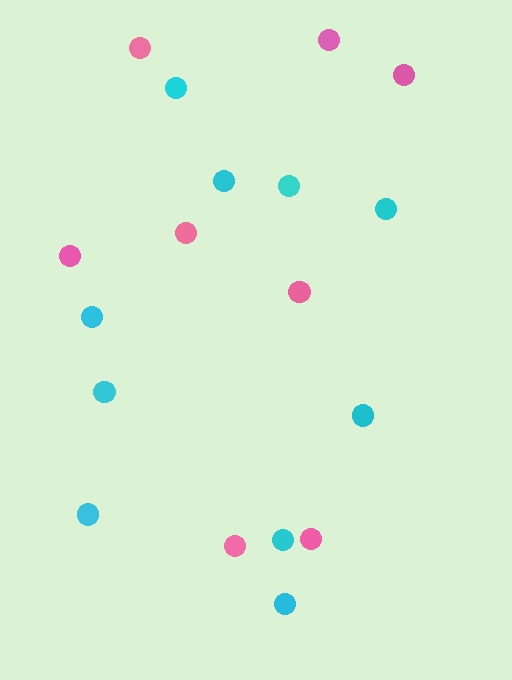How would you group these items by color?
There are 2 groups: one group of pink circles (8) and one group of cyan circles (10).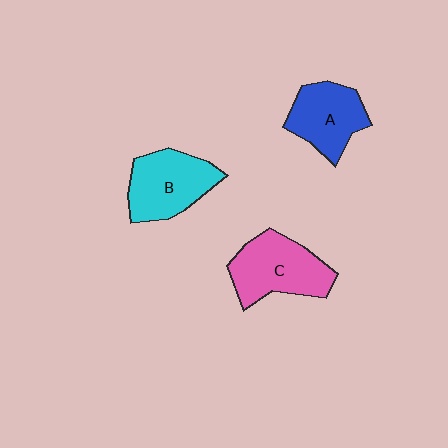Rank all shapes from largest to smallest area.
From largest to smallest: C (pink), B (cyan), A (blue).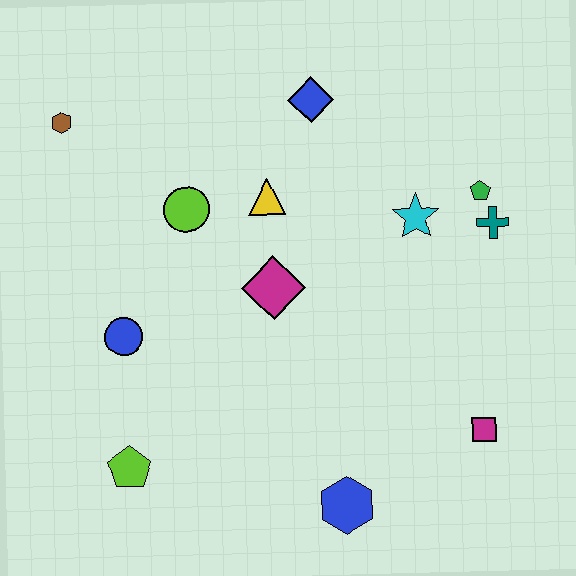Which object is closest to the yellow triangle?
The lime circle is closest to the yellow triangle.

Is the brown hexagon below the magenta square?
No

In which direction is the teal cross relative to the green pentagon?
The teal cross is below the green pentagon.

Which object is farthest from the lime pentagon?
The green pentagon is farthest from the lime pentagon.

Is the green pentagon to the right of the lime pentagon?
Yes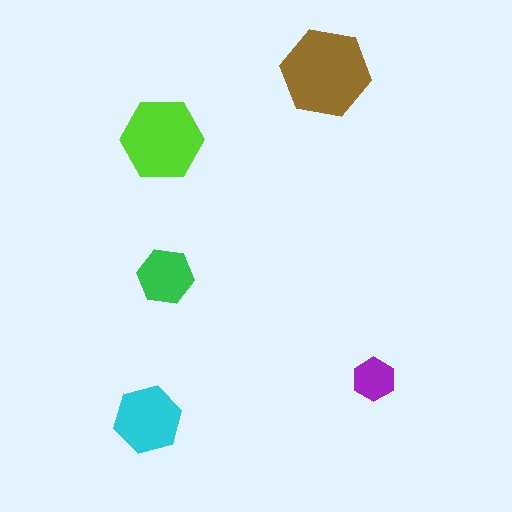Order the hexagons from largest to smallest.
the brown one, the lime one, the cyan one, the green one, the purple one.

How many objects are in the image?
There are 5 objects in the image.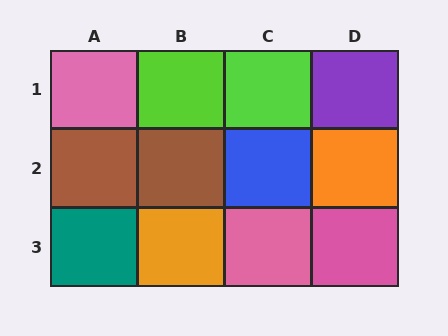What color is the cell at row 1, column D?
Purple.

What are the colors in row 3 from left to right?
Teal, orange, pink, pink.